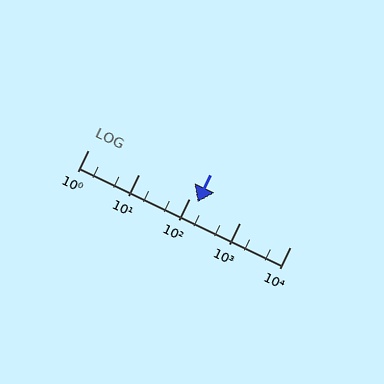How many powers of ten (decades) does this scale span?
The scale spans 4 decades, from 1 to 10000.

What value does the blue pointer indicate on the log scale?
The pointer indicates approximately 150.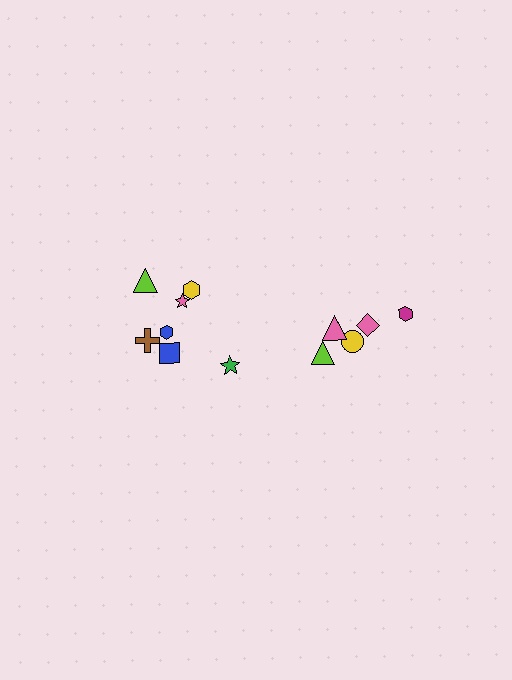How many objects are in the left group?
There are 7 objects.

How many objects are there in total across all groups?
There are 12 objects.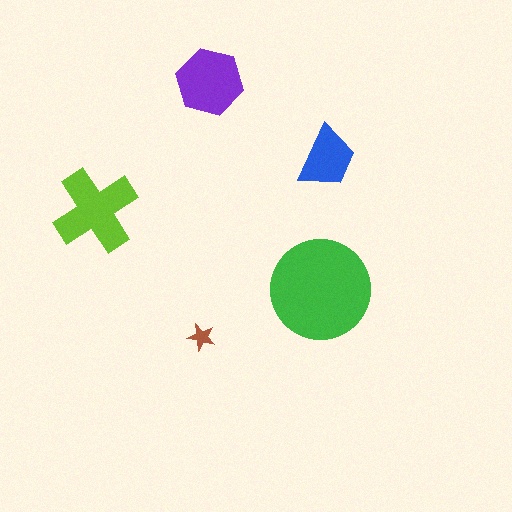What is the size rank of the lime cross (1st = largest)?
2nd.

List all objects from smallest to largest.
The brown star, the blue trapezoid, the purple hexagon, the lime cross, the green circle.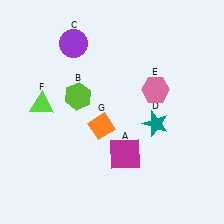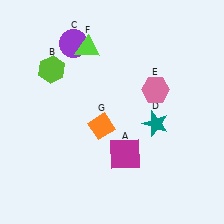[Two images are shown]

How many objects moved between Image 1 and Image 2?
2 objects moved between the two images.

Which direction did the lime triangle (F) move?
The lime triangle (F) moved up.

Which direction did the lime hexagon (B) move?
The lime hexagon (B) moved left.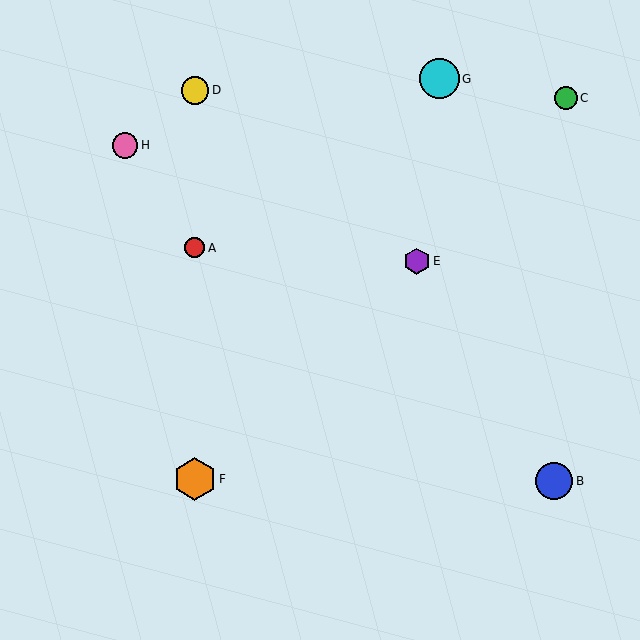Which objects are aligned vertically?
Objects A, D, F are aligned vertically.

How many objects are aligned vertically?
3 objects (A, D, F) are aligned vertically.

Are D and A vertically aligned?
Yes, both are at x≈195.